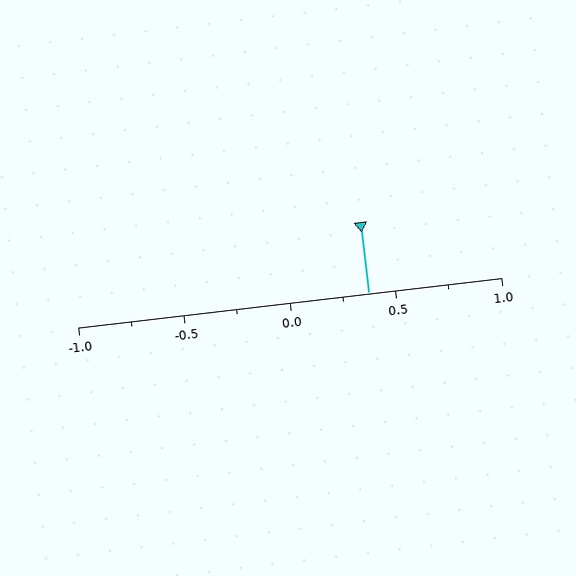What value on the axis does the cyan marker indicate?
The marker indicates approximately 0.38.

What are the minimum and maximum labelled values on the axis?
The axis runs from -1.0 to 1.0.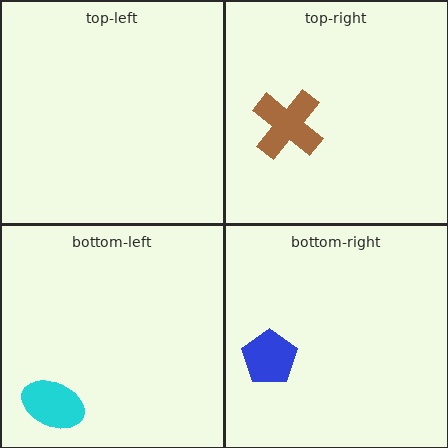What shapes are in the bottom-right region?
The blue pentagon.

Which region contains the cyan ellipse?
The bottom-left region.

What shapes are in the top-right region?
The brown cross.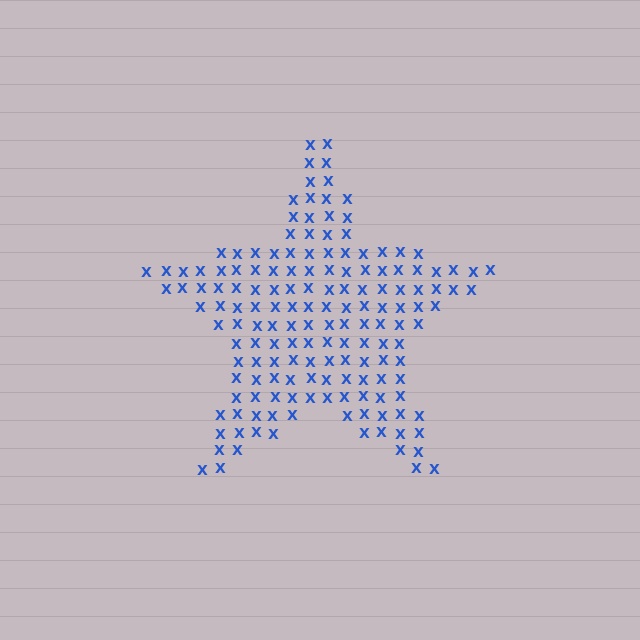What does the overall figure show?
The overall figure shows a star.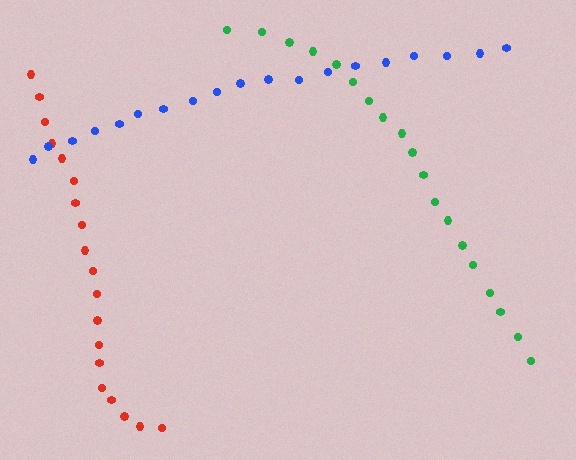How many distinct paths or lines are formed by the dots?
There are 3 distinct paths.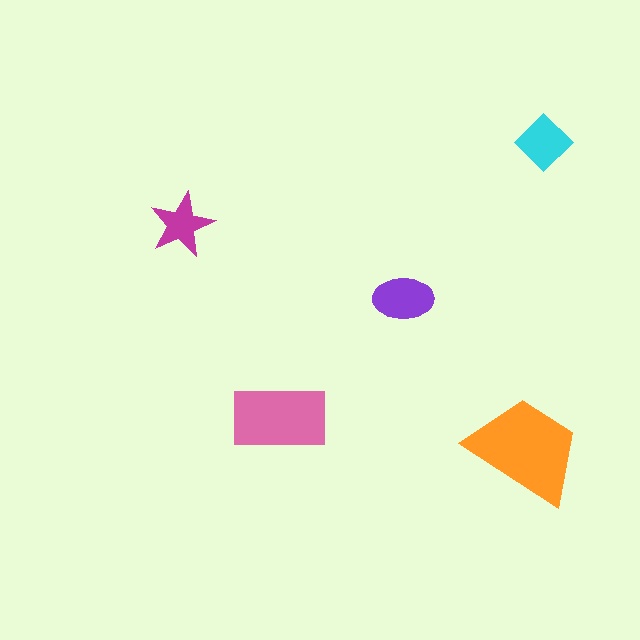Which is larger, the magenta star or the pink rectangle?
The pink rectangle.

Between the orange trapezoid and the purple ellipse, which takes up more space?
The orange trapezoid.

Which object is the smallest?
The magenta star.